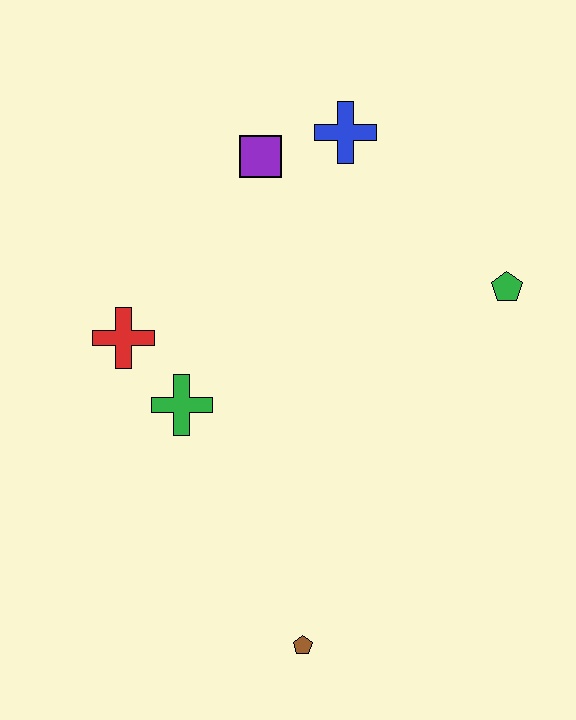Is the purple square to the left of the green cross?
No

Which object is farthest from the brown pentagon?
The blue cross is farthest from the brown pentagon.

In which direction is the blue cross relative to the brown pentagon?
The blue cross is above the brown pentagon.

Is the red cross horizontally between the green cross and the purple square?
No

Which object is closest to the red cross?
The green cross is closest to the red cross.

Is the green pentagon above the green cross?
Yes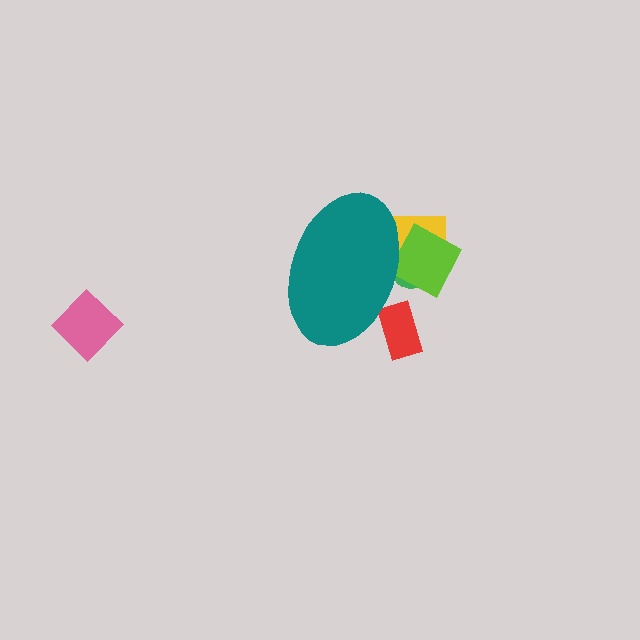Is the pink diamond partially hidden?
No, the pink diamond is fully visible.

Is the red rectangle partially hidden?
Yes, the red rectangle is partially hidden behind the teal ellipse.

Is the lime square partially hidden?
Yes, the lime square is partially hidden behind the teal ellipse.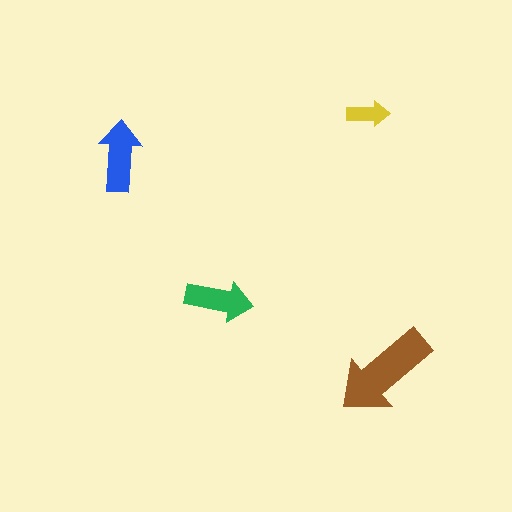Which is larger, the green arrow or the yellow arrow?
The green one.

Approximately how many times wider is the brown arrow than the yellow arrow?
About 2.5 times wider.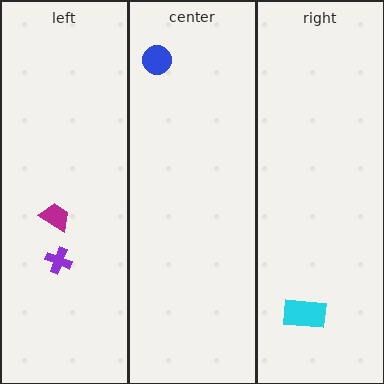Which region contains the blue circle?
The center region.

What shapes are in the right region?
The cyan rectangle.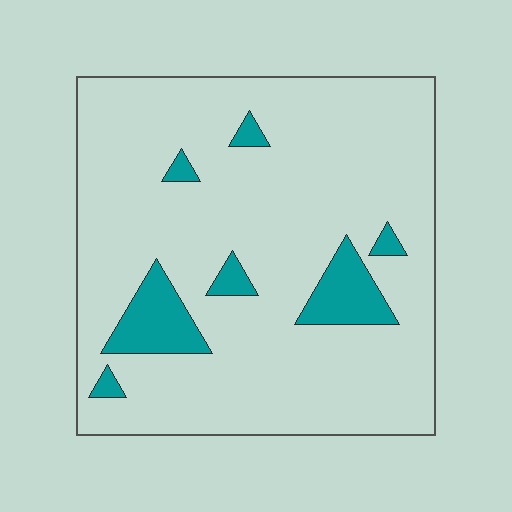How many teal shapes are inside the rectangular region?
7.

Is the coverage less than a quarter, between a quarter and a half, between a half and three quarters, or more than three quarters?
Less than a quarter.